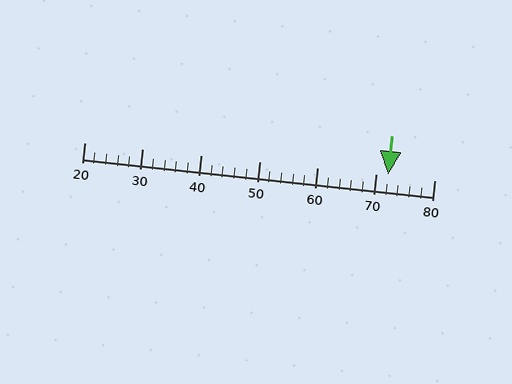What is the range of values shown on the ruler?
The ruler shows values from 20 to 80.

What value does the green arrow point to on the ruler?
The green arrow points to approximately 72.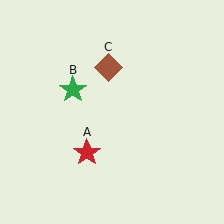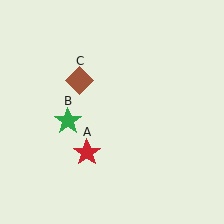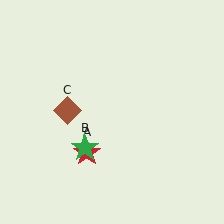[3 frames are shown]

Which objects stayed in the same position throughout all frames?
Red star (object A) remained stationary.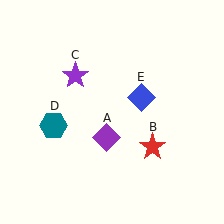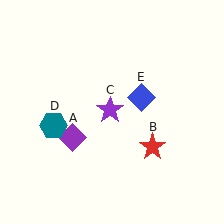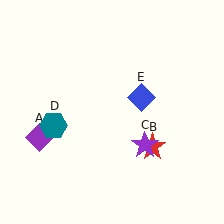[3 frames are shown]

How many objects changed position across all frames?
2 objects changed position: purple diamond (object A), purple star (object C).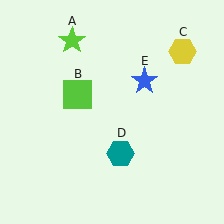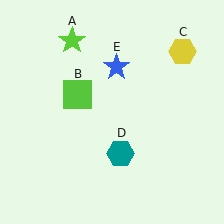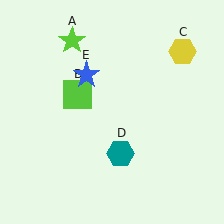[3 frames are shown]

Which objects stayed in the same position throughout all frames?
Lime star (object A) and lime square (object B) and yellow hexagon (object C) and teal hexagon (object D) remained stationary.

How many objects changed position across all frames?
1 object changed position: blue star (object E).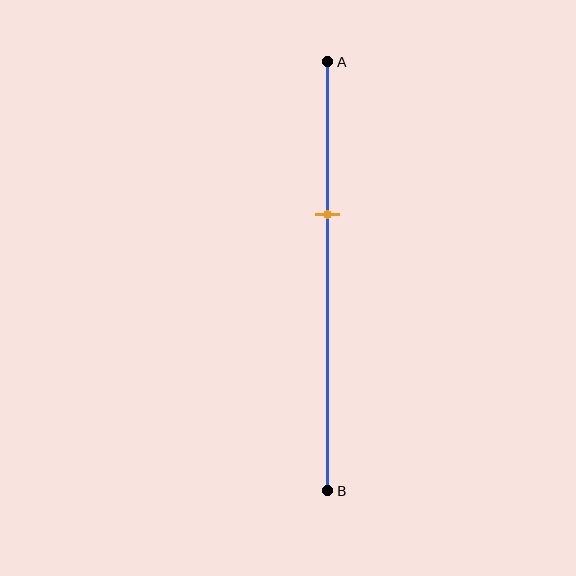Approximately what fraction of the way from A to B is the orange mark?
The orange mark is approximately 35% of the way from A to B.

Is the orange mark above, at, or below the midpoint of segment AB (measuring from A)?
The orange mark is above the midpoint of segment AB.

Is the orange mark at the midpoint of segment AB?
No, the mark is at about 35% from A, not at the 50% midpoint.